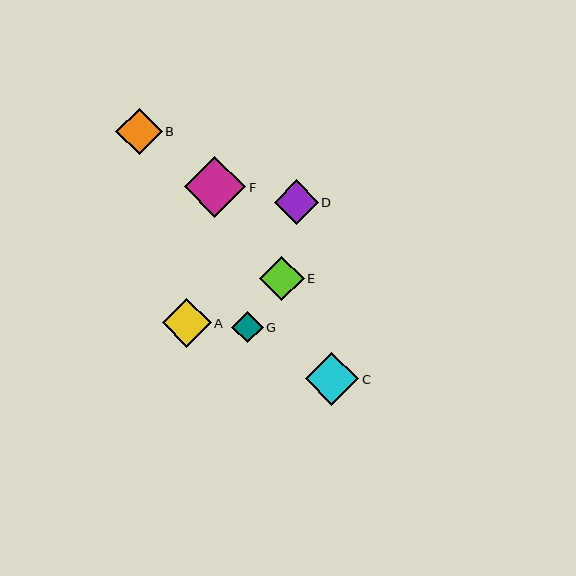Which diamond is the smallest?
Diamond G is the smallest with a size of approximately 32 pixels.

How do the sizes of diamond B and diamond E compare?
Diamond B and diamond E are approximately the same size.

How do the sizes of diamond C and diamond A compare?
Diamond C and diamond A are approximately the same size.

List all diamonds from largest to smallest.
From largest to smallest: F, C, A, B, E, D, G.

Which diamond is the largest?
Diamond F is the largest with a size of approximately 61 pixels.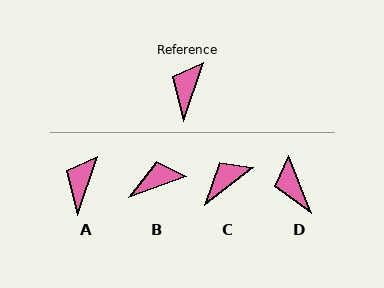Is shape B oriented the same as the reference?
No, it is off by about 51 degrees.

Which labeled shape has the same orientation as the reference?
A.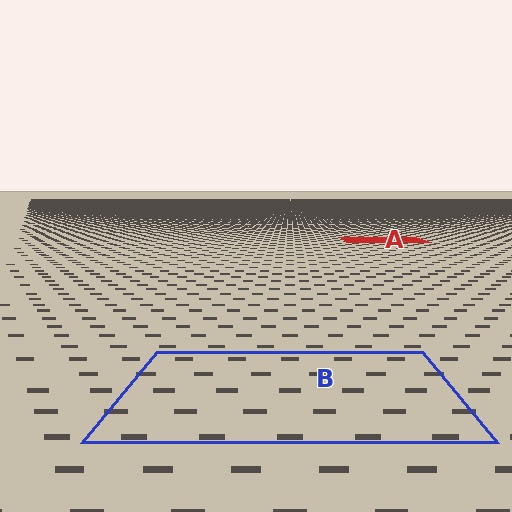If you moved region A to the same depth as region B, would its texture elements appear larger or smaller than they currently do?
They would appear larger. At a closer depth, the same texture elements are projected at a bigger on-screen size.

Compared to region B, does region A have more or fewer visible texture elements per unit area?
Region A has more texture elements per unit area — they are packed more densely because it is farther away.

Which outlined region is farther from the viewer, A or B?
Region A is farther from the viewer — the texture elements inside it appear smaller and more densely packed.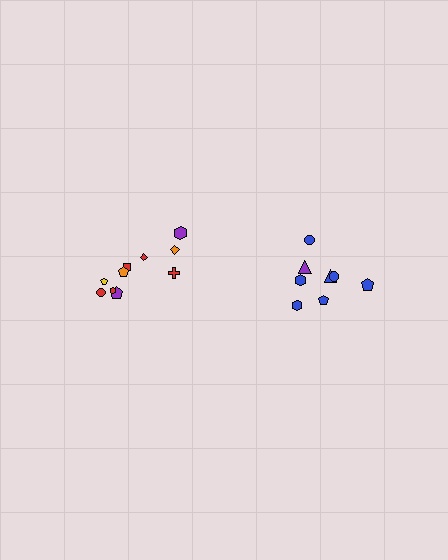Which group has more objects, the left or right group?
The left group.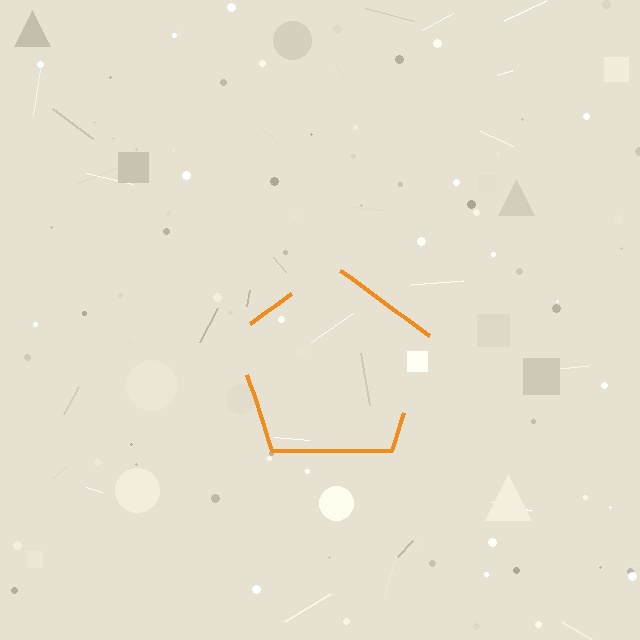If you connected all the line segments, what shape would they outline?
They would outline a pentagon.